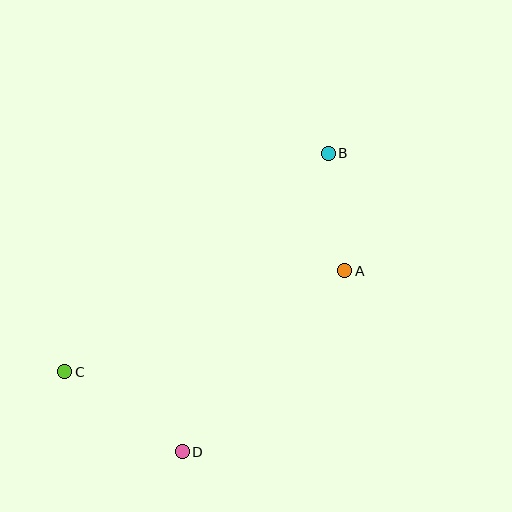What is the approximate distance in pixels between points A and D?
The distance between A and D is approximately 244 pixels.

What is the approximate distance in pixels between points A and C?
The distance between A and C is approximately 298 pixels.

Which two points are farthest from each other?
Points B and C are farthest from each other.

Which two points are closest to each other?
Points A and B are closest to each other.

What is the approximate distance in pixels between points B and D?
The distance between B and D is approximately 332 pixels.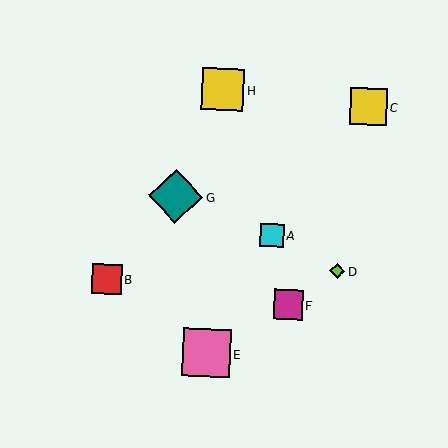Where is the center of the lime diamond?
The center of the lime diamond is at (337, 271).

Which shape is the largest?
The teal diamond (labeled G) is the largest.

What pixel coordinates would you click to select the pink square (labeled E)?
Click at (207, 353) to select the pink square E.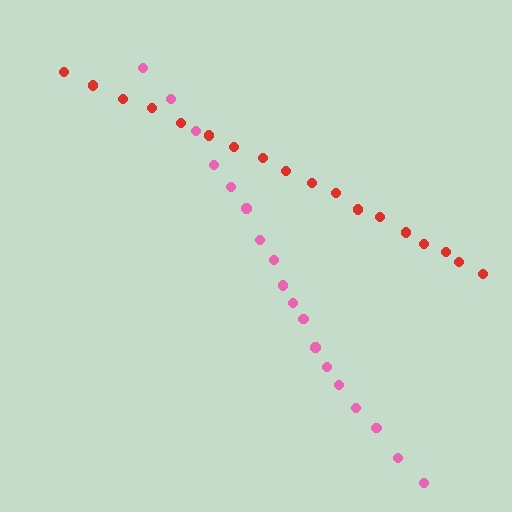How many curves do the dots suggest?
There are 2 distinct paths.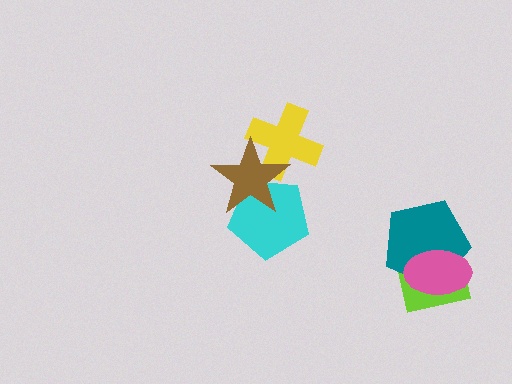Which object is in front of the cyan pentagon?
The brown star is in front of the cyan pentagon.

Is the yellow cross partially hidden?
Yes, it is partially covered by another shape.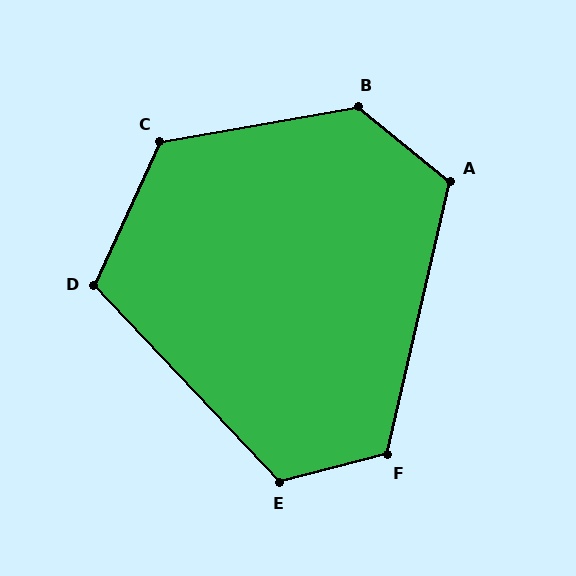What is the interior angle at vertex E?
Approximately 119 degrees (obtuse).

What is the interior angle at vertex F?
Approximately 117 degrees (obtuse).